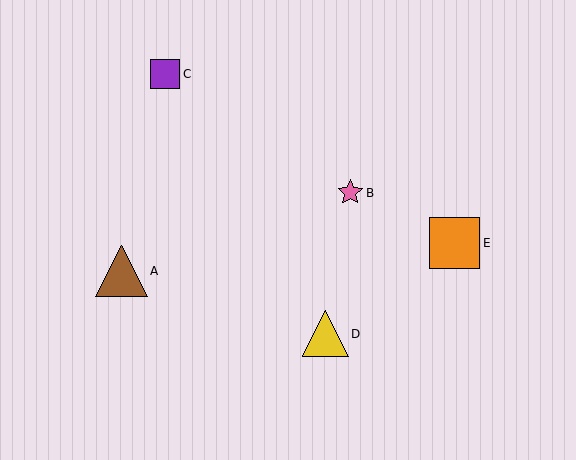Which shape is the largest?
The brown triangle (labeled A) is the largest.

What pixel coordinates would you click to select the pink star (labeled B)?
Click at (350, 193) to select the pink star B.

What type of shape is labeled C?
Shape C is a purple square.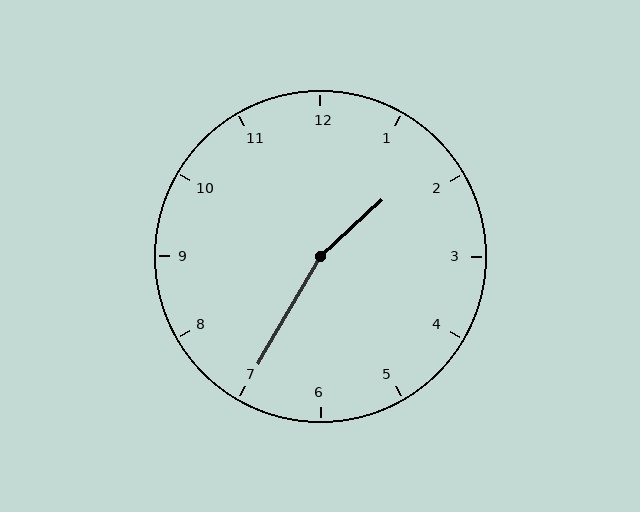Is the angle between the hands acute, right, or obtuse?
It is obtuse.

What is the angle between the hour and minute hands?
Approximately 162 degrees.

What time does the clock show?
1:35.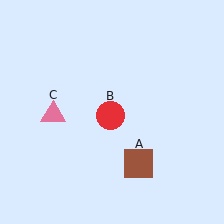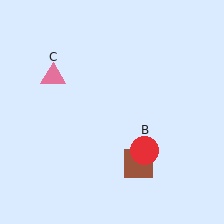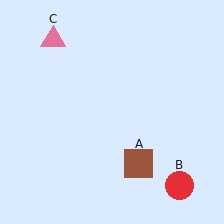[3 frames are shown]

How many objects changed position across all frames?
2 objects changed position: red circle (object B), pink triangle (object C).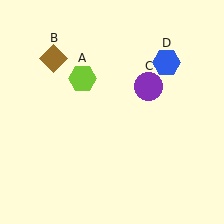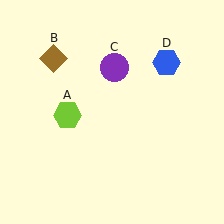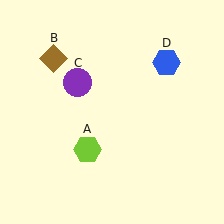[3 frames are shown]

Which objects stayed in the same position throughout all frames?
Brown diamond (object B) and blue hexagon (object D) remained stationary.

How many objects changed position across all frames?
2 objects changed position: lime hexagon (object A), purple circle (object C).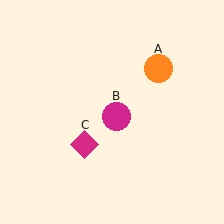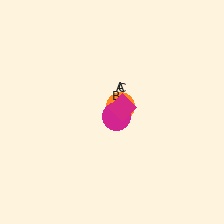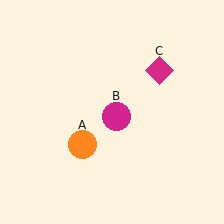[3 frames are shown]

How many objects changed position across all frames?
2 objects changed position: orange circle (object A), magenta diamond (object C).